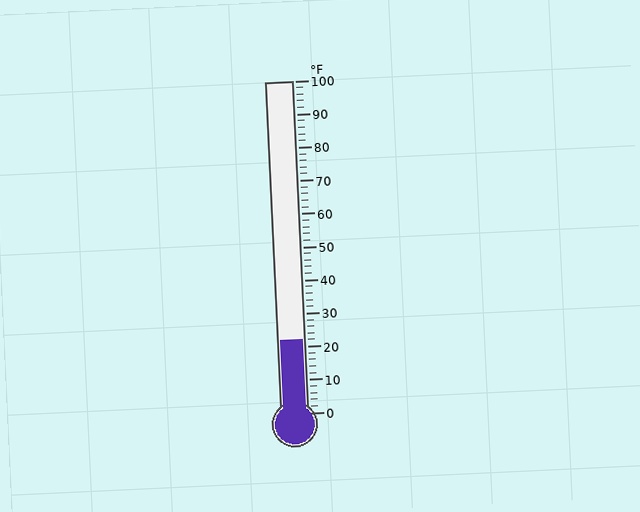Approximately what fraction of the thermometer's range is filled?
The thermometer is filled to approximately 20% of its range.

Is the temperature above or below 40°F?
The temperature is below 40°F.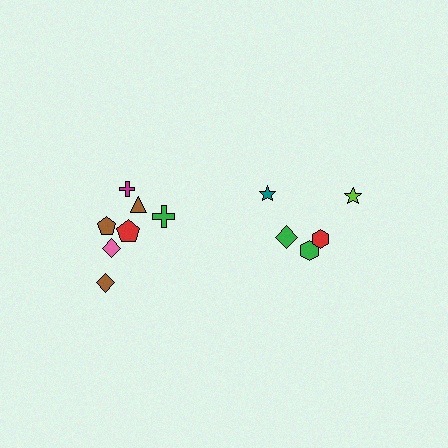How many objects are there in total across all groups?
There are 12 objects.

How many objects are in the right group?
There are 5 objects.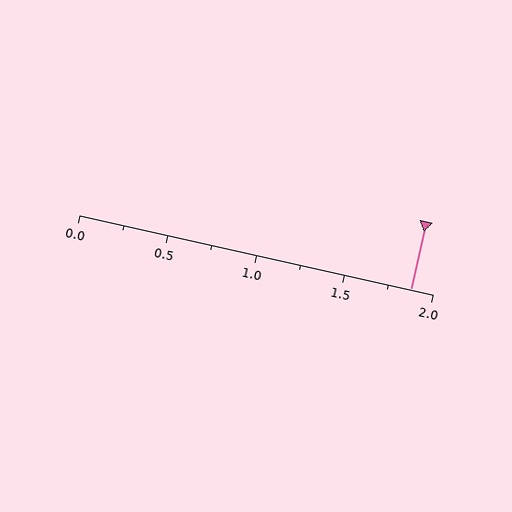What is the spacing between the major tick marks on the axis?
The major ticks are spaced 0.5 apart.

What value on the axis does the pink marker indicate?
The marker indicates approximately 1.88.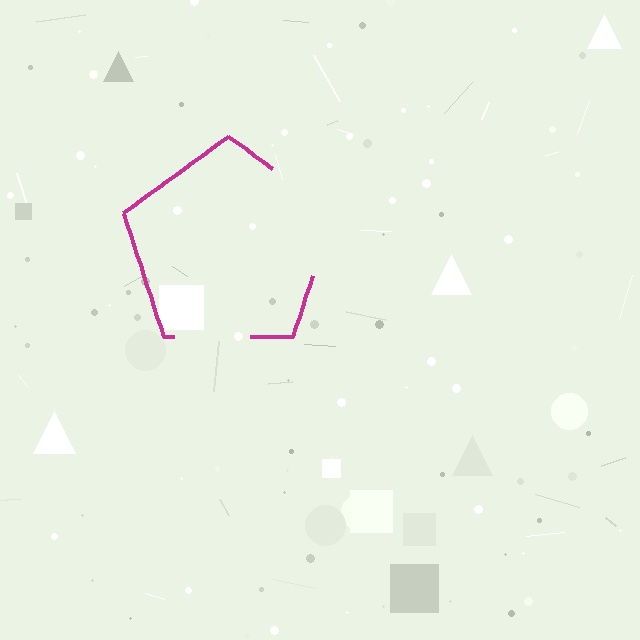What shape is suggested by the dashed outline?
The dashed outline suggests a pentagon.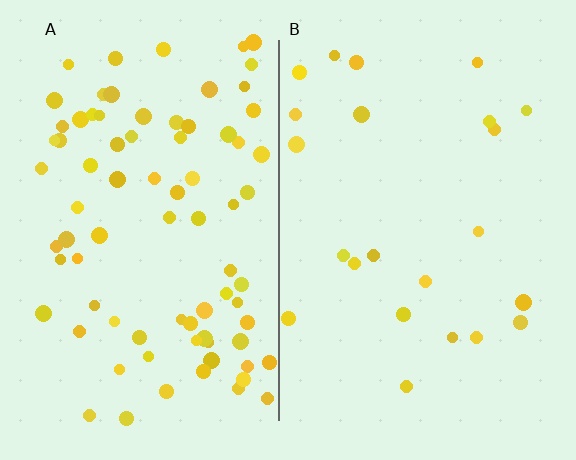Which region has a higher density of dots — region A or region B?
A (the left).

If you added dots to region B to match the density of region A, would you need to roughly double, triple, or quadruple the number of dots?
Approximately quadruple.